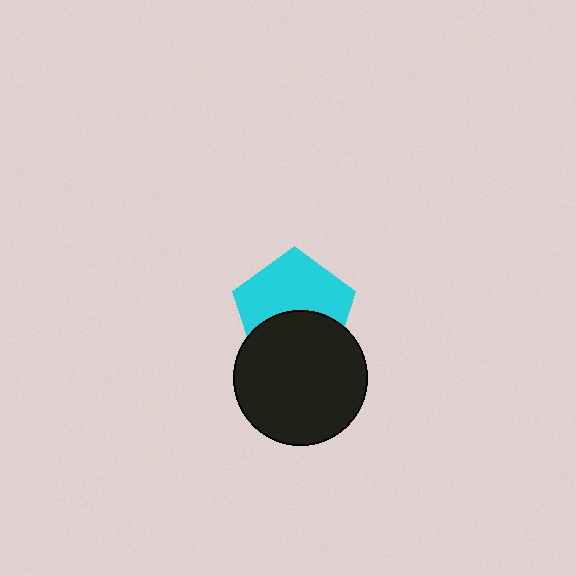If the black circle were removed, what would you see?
You would see the complete cyan pentagon.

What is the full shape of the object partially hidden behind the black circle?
The partially hidden object is a cyan pentagon.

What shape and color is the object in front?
The object in front is a black circle.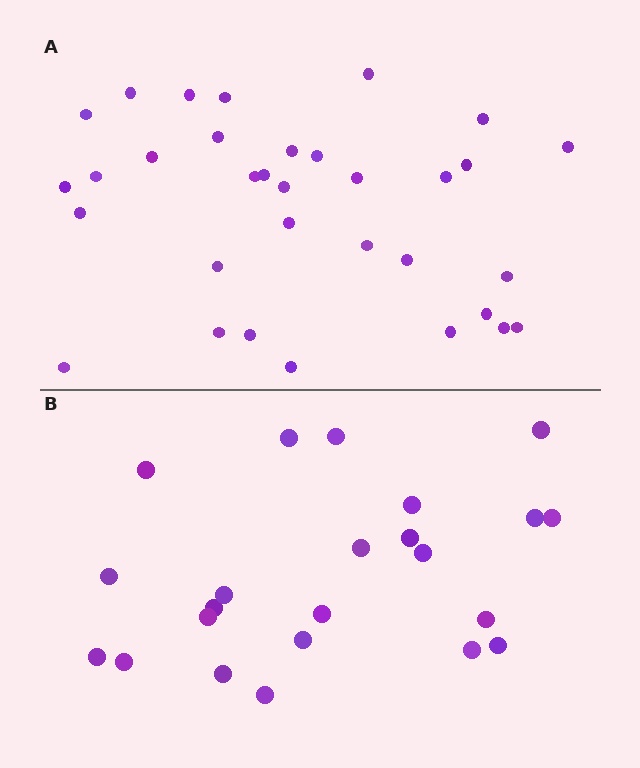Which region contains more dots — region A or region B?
Region A (the top region) has more dots.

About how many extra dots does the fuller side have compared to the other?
Region A has roughly 10 or so more dots than region B.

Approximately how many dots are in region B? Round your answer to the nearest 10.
About 20 dots. (The exact count is 23, which rounds to 20.)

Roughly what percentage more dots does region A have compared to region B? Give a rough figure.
About 45% more.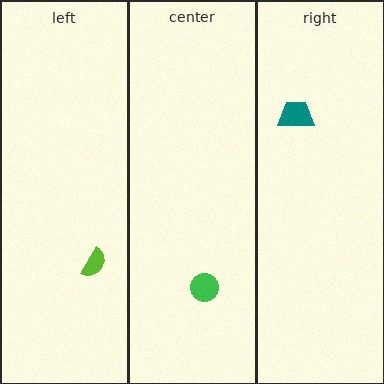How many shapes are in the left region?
1.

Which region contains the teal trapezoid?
The right region.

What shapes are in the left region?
The lime semicircle.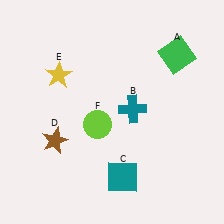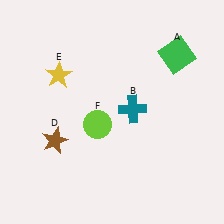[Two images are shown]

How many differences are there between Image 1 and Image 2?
There is 1 difference between the two images.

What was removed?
The teal square (C) was removed in Image 2.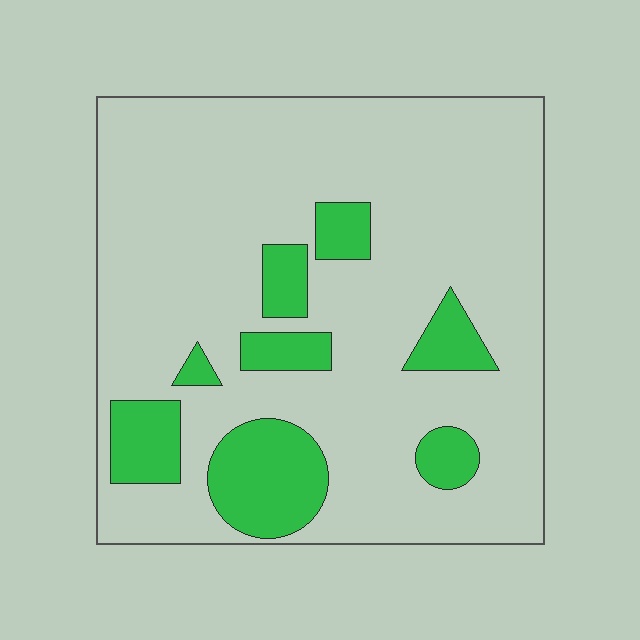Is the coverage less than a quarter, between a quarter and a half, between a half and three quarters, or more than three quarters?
Less than a quarter.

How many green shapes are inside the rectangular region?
8.